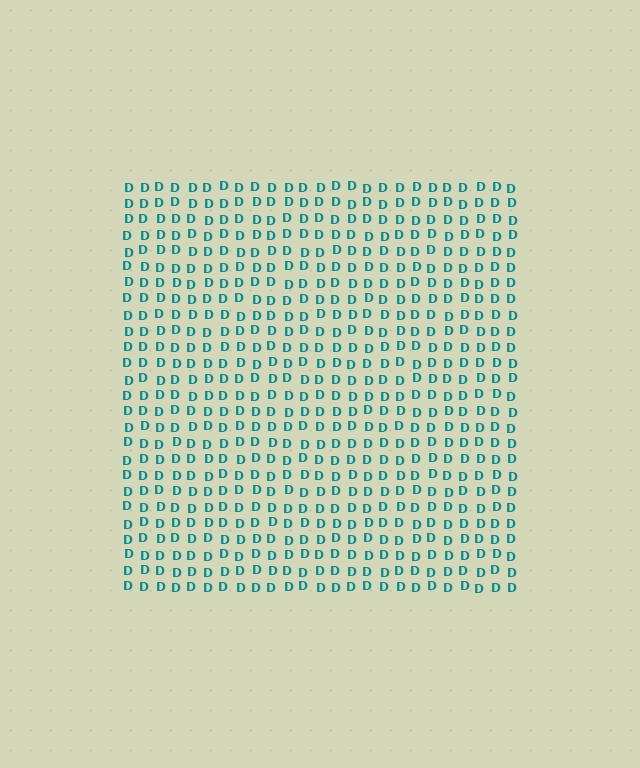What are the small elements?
The small elements are letter D's.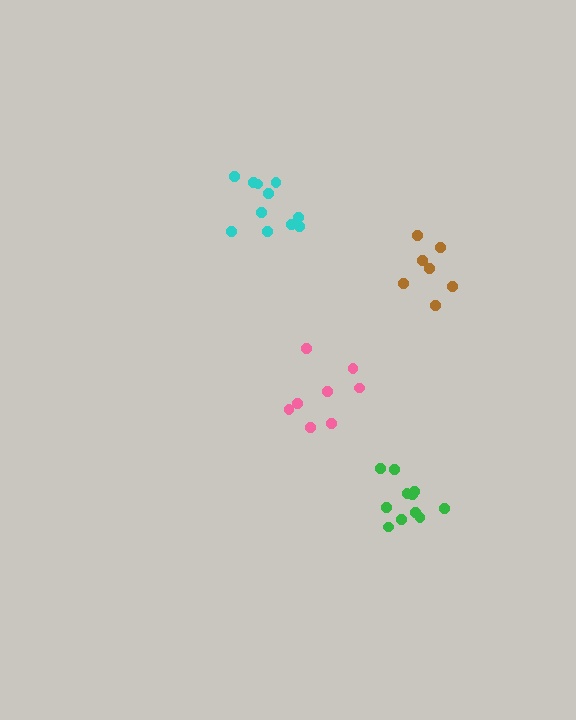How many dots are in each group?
Group 1: 11 dots, Group 2: 8 dots, Group 3: 11 dots, Group 4: 7 dots (37 total).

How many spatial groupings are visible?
There are 4 spatial groupings.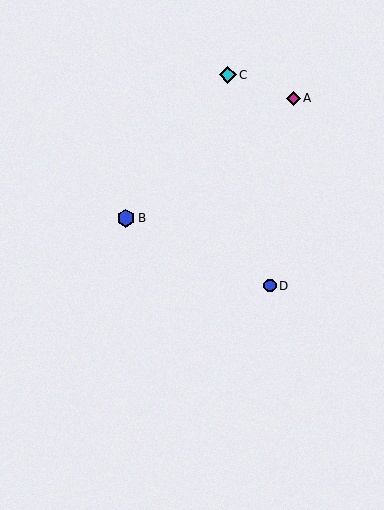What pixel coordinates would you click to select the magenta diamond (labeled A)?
Click at (294, 98) to select the magenta diamond A.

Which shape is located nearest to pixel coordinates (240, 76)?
The cyan diamond (labeled C) at (228, 75) is nearest to that location.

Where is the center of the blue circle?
The center of the blue circle is at (270, 286).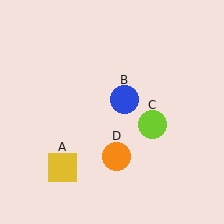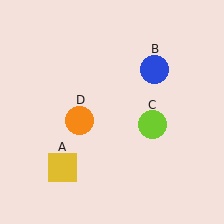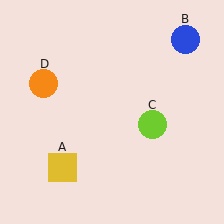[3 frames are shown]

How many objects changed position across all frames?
2 objects changed position: blue circle (object B), orange circle (object D).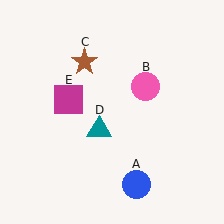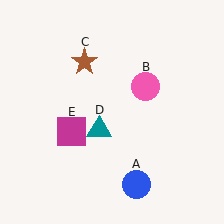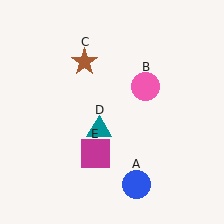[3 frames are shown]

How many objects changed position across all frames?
1 object changed position: magenta square (object E).